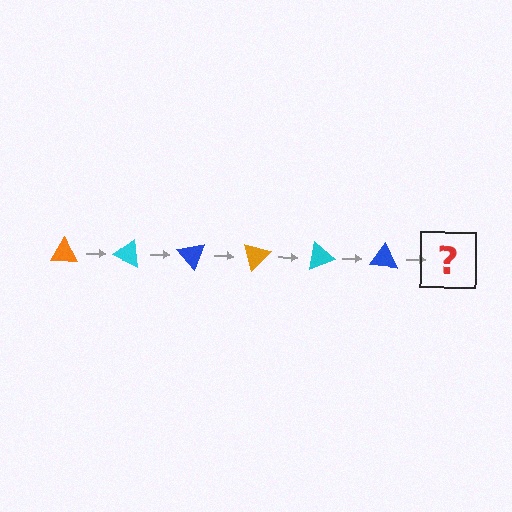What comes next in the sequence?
The next element should be an orange triangle, rotated 150 degrees from the start.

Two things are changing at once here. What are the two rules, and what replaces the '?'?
The two rules are that it rotates 25 degrees each step and the color cycles through orange, cyan, and blue. The '?' should be an orange triangle, rotated 150 degrees from the start.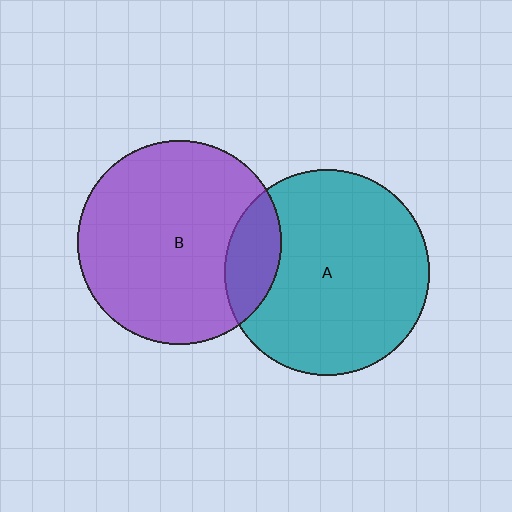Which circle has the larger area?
Circle A (teal).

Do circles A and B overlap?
Yes.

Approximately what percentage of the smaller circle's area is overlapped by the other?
Approximately 15%.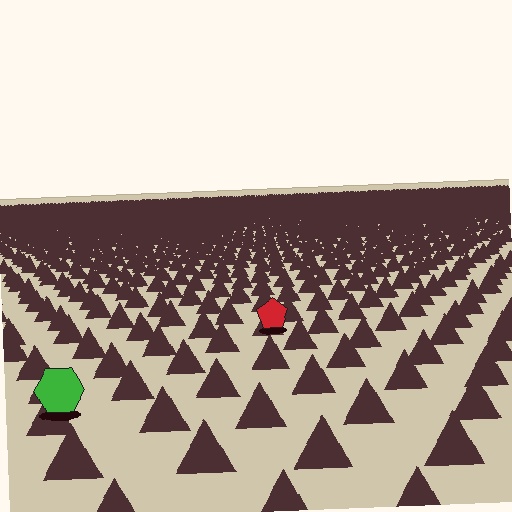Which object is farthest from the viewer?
The red pentagon is farthest from the viewer. It appears smaller and the ground texture around it is denser.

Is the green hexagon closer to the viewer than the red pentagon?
Yes. The green hexagon is closer — you can tell from the texture gradient: the ground texture is coarser near it.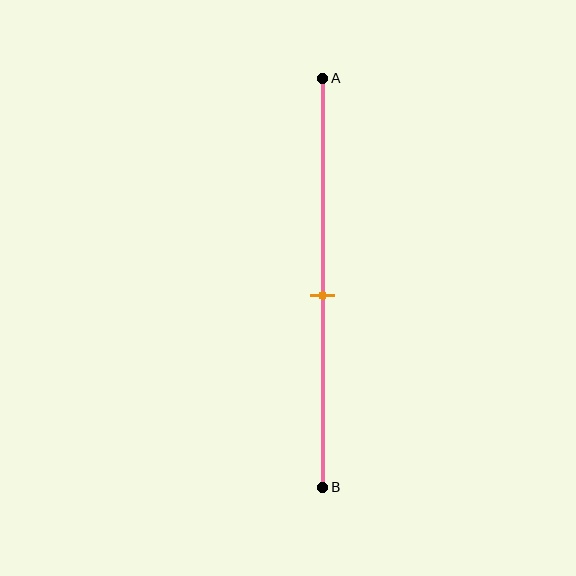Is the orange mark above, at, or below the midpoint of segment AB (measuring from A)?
The orange mark is below the midpoint of segment AB.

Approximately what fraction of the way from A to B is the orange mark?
The orange mark is approximately 55% of the way from A to B.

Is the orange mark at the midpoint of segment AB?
No, the mark is at about 55% from A, not at the 50% midpoint.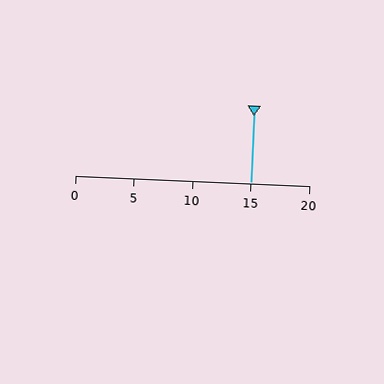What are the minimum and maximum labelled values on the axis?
The axis runs from 0 to 20.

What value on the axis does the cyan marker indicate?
The marker indicates approximately 15.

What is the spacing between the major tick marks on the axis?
The major ticks are spaced 5 apart.